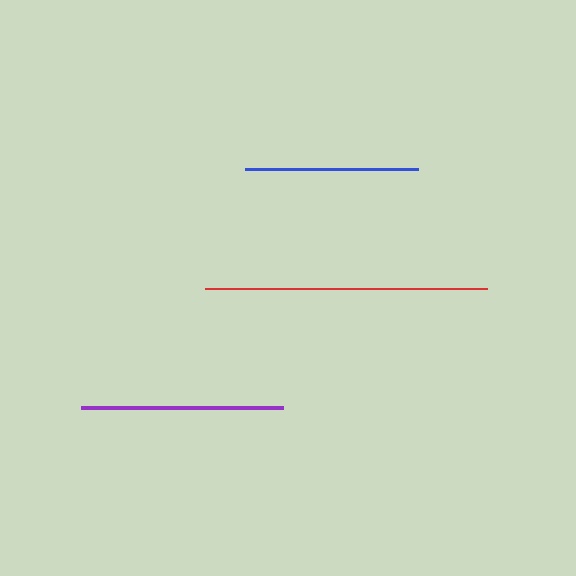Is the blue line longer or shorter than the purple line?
The purple line is longer than the blue line.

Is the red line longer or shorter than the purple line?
The red line is longer than the purple line.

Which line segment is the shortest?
The blue line is the shortest at approximately 173 pixels.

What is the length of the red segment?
The red segment is approximately 282 pixels long.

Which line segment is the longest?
The red line is the longest at approximately 282 pixels.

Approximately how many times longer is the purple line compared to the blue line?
The purple line is approximately 1.2 times the length of the blue line.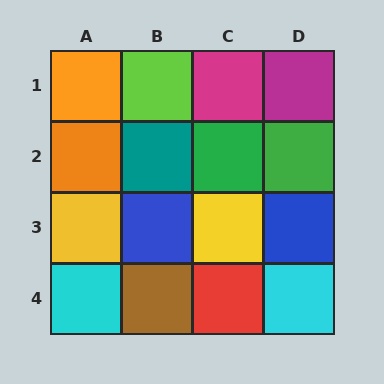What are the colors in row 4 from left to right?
Cyan, brown, red, cyan.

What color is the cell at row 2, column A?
Orange.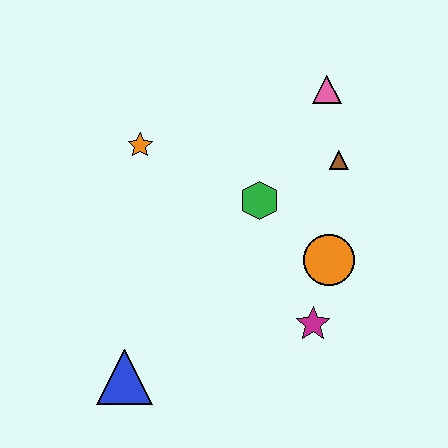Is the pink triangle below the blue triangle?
No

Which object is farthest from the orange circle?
The blue triangle is farthest from the orange circle.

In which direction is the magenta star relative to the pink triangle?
The magenta star is below the pink triangle.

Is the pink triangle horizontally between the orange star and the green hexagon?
No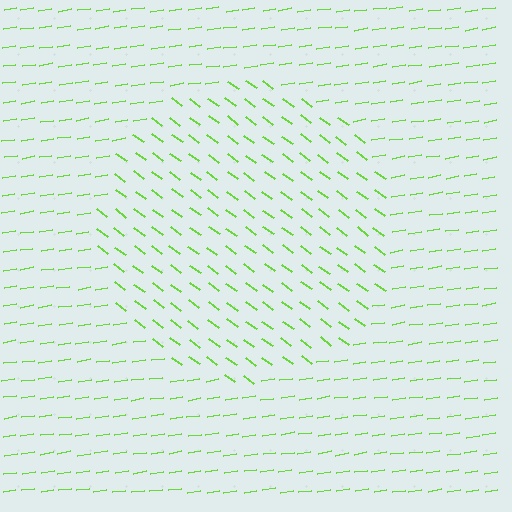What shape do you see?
I see a circle.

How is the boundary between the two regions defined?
The boundary is defined purely by a change in line orientation (approximately 45 degrees difference). All lines are the same color and thickness.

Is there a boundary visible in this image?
Yes, there is a texture boundary formed by a change in line orientation.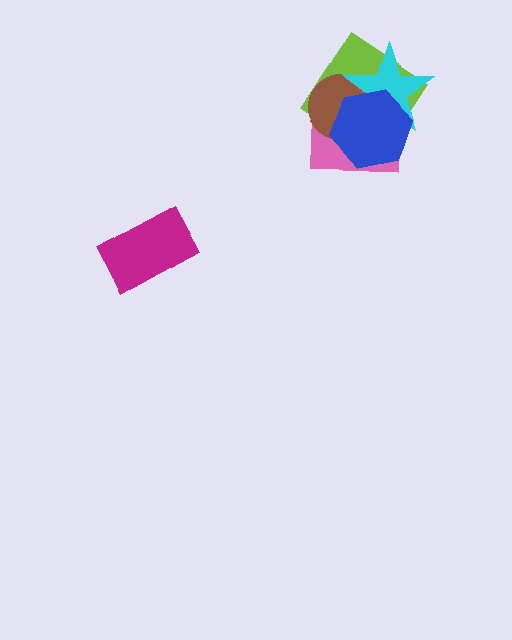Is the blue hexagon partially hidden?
No, no other shape covers it.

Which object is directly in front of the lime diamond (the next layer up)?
The pink rectangle is directly in front of the lime diamond.